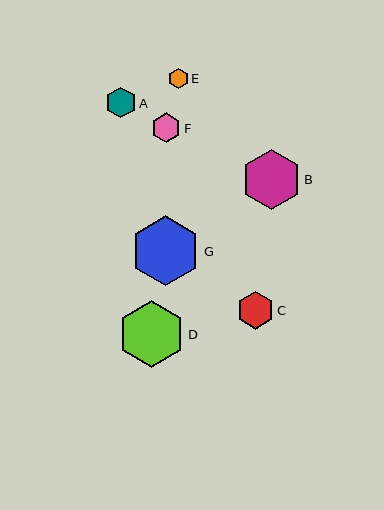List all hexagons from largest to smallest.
From largest to smallest: G, D, B, C, A, F, E.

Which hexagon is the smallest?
Hexagon E is the smallest with a size of approximately 20 pixels.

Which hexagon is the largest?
Hexagon G is the largest with a size of approximately 70 pixels.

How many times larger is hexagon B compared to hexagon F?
Hexagon B is approximately 2.0 times the size of hexagon F.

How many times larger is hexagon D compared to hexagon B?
Hexagon D is approximately 1.1 times the size of hexagon B.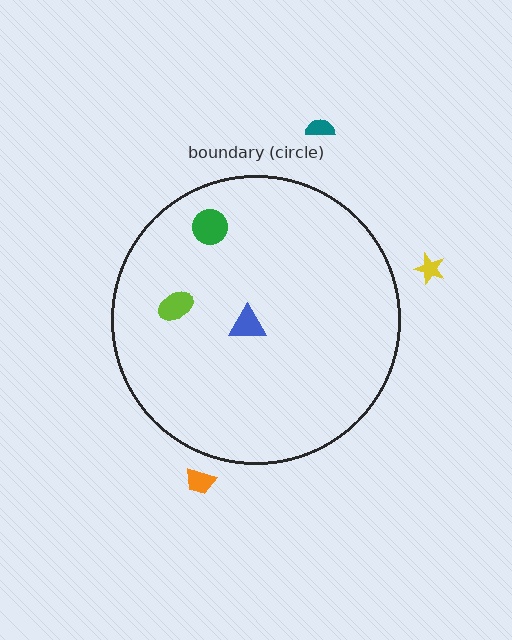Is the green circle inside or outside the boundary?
Inside.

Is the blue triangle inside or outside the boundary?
Inside.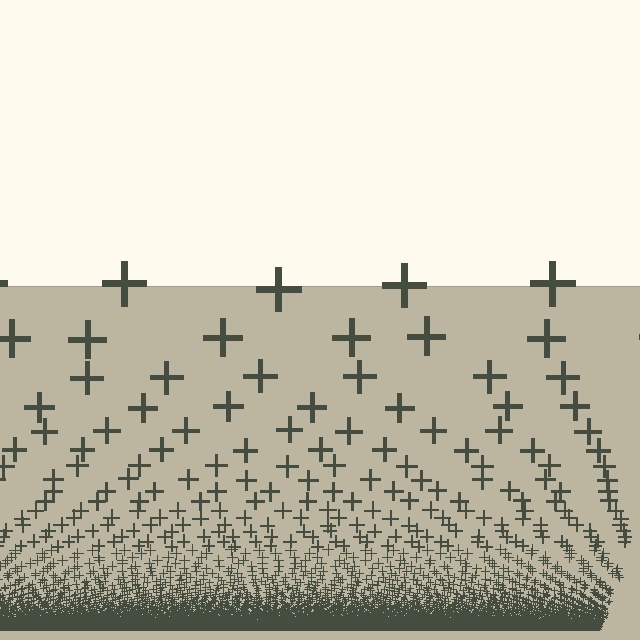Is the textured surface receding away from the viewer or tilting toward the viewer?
The surface appears to tilt toward the viewer. Texture elements get larger and sparser toward the top.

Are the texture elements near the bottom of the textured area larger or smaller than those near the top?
Smaller. The gradient is inverted — elements near the bottom are smaller and denser.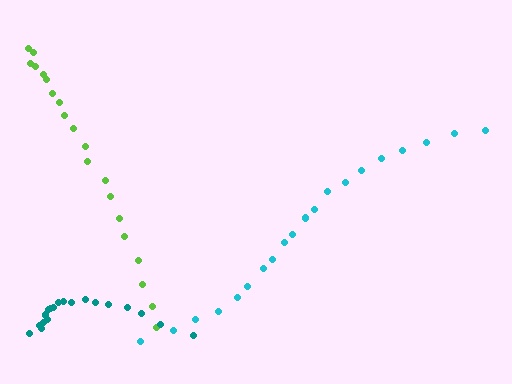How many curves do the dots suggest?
There are 3 distinct paths.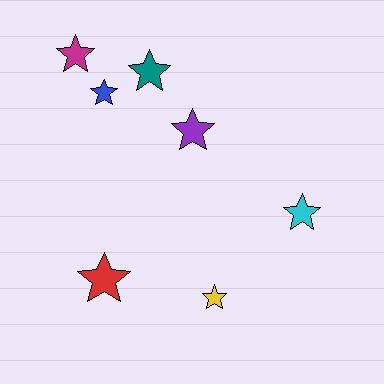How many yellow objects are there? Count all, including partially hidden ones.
There is 1 yellow object.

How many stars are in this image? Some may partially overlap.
There are 7 stars.